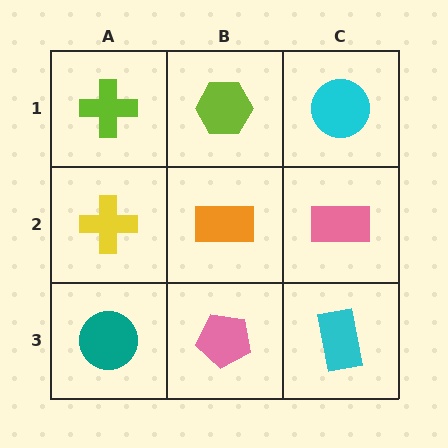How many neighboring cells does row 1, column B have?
3.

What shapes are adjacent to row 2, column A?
A lime cross (row 1, column A), a teal circle (row 3, column A), an orange rectangle (row 2, column B).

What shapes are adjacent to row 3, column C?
A pink rectangle (row 2, column C), a pink pentagon (row 3, column B).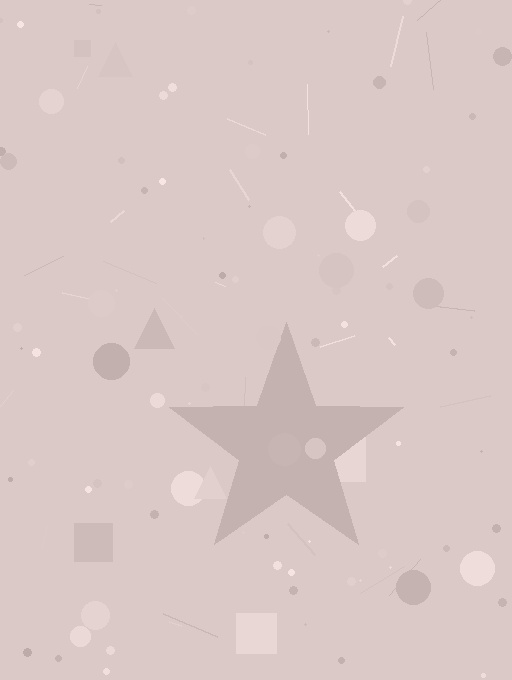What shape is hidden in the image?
A star is hidden in the image.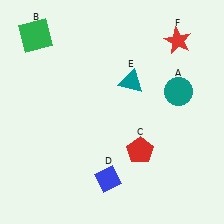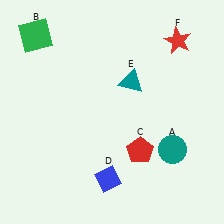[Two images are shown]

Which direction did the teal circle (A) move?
The teal circle (A) moved down.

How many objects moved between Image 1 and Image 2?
1 object moved between the two images.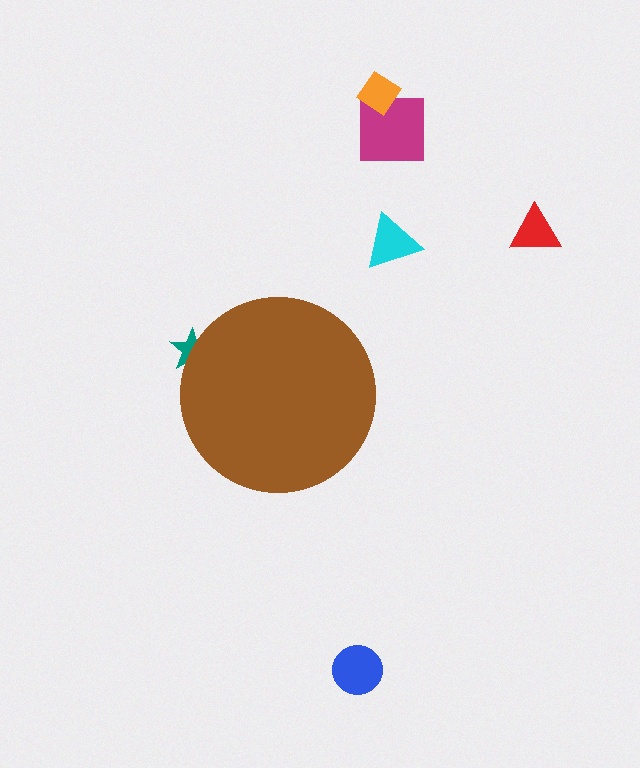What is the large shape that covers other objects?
A brown circle.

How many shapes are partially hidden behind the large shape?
1 shape is partially hidden.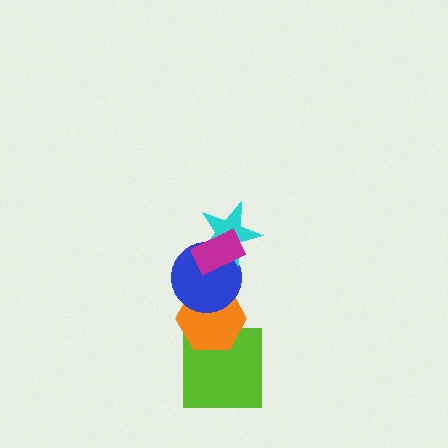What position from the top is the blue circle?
The blue circle is 3rd from the top.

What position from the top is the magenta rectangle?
The magenta rectangle is 1st from the top.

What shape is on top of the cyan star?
The magenta rectangle is on top of the cyan star.